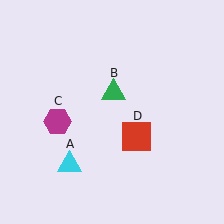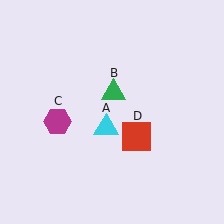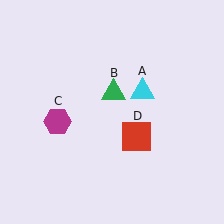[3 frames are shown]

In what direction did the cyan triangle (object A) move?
The cyan triangle (object A) moved up and to the right.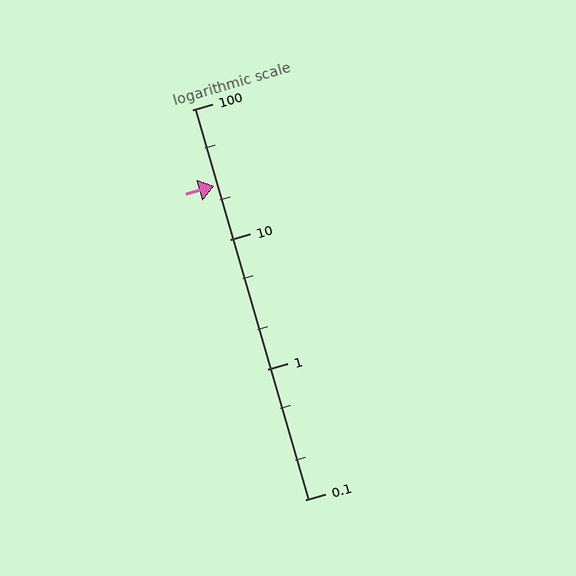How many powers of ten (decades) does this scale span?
The scale spans 3 decades, from 0.1 to 100.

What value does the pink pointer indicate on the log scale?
The pointer indicates approximately 26.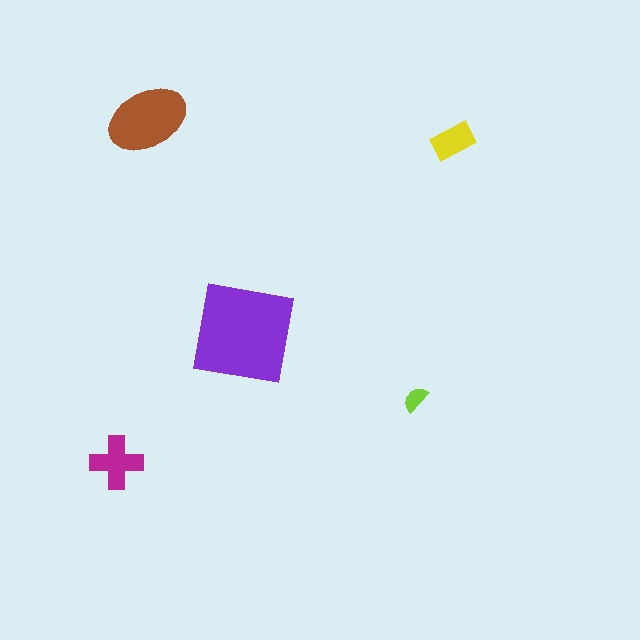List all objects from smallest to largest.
The lime semicircle, the yellow rectangle, the magenta cross, the brown ellipse, the purple square.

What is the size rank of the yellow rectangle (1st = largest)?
4th.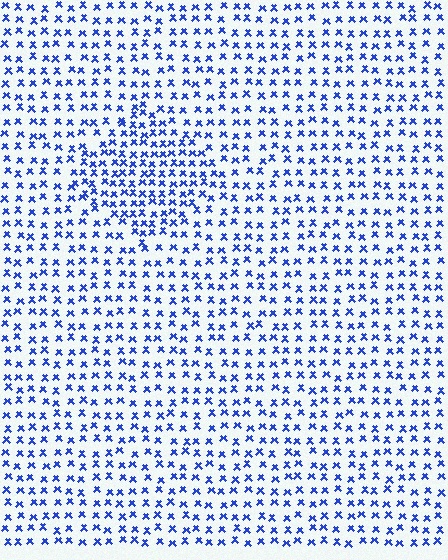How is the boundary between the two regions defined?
The boundary is defined by a change in element density (approximately 1.7x ratio). All elements are the same color, size, and shape.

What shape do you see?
I see a diamond.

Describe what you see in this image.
The image contains small blue elements arranged at two different densities. A diamond-shaped region is visible where the elements are more densely packed than the surrounding area.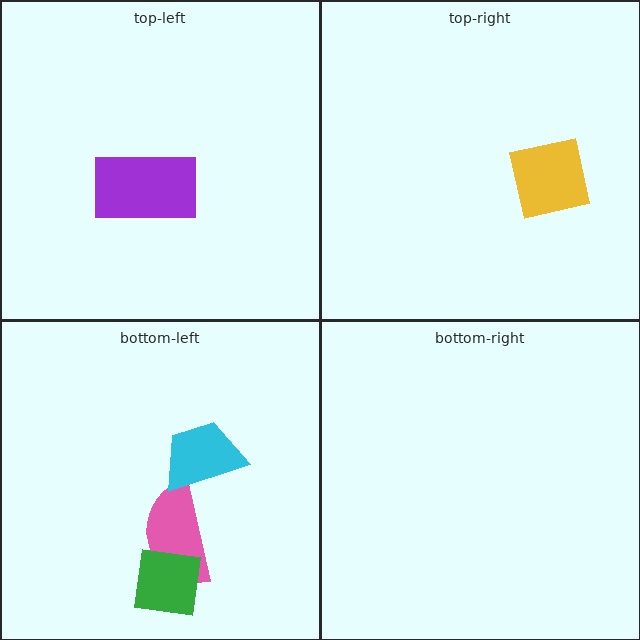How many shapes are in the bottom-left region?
3.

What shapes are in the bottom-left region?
The pink semicircle, the cyan trapezoid, the green square.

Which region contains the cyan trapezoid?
The bottom-left region.